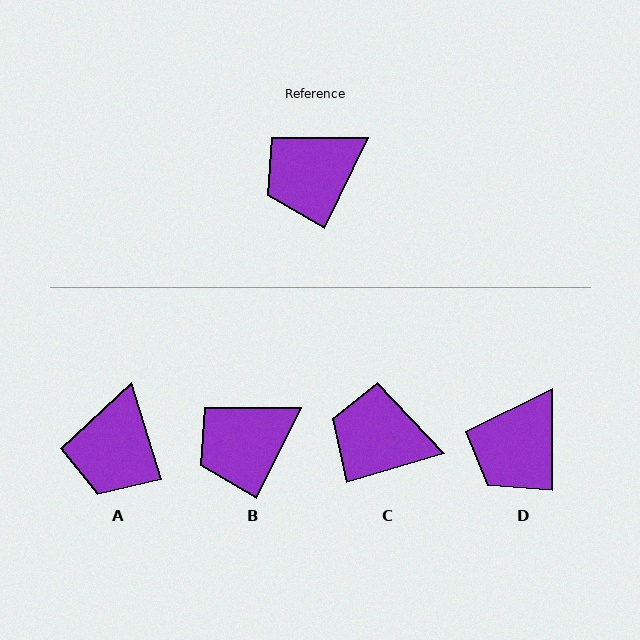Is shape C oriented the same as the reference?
No, it is off by about 47 degrees.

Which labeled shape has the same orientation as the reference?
B.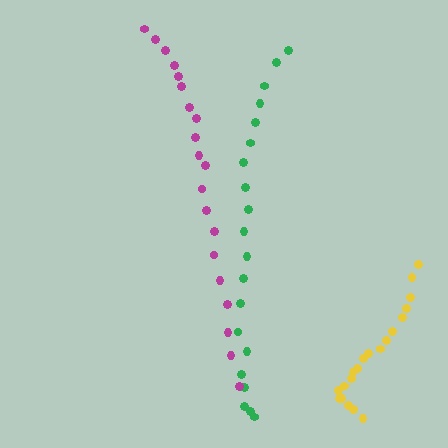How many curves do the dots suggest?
There are 3 distinct paths.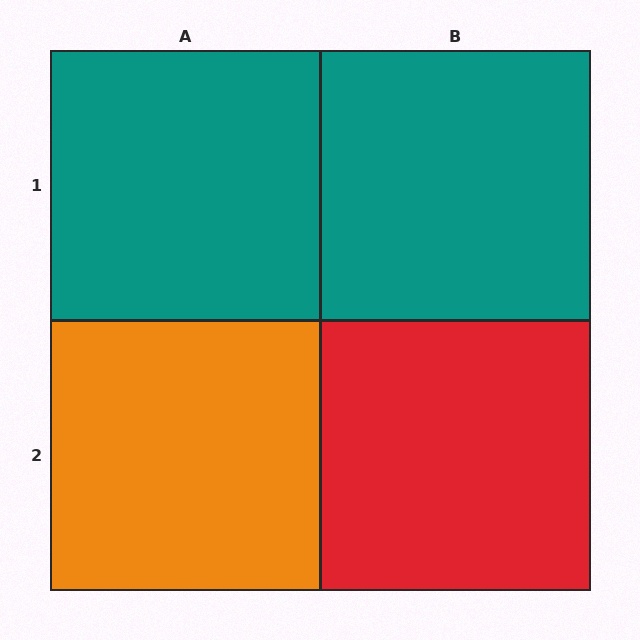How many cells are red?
1 cell is red.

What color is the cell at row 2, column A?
Orange.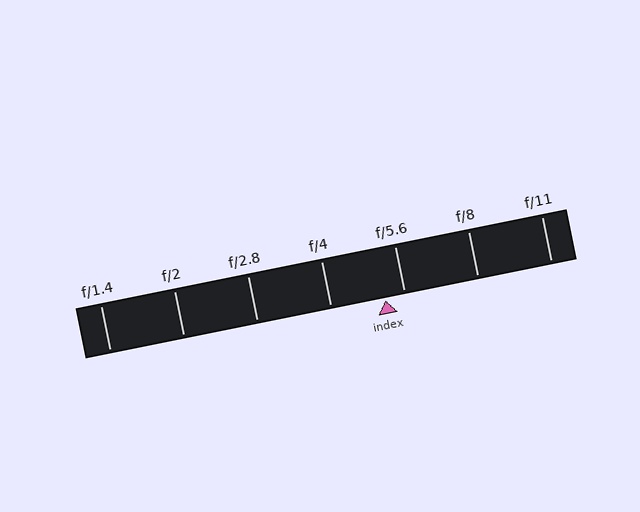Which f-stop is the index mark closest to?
The index mark is closest to f/5.6.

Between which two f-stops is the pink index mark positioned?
The index mark is between f/4 and f/5.6.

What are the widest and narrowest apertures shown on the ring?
The widest aperture shown is f/1.4 and the narrowest is f/11.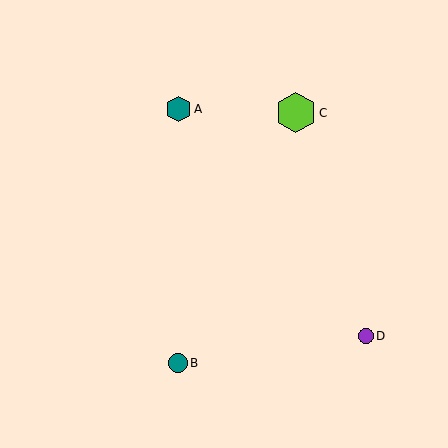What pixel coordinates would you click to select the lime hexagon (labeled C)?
Click at (296, 113) to select the lime hexagon C.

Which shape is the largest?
The lime hexagon (labeled C) is the largest.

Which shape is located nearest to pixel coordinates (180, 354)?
The teal circle (labeled B) at (178, 363) is nearest to that location.